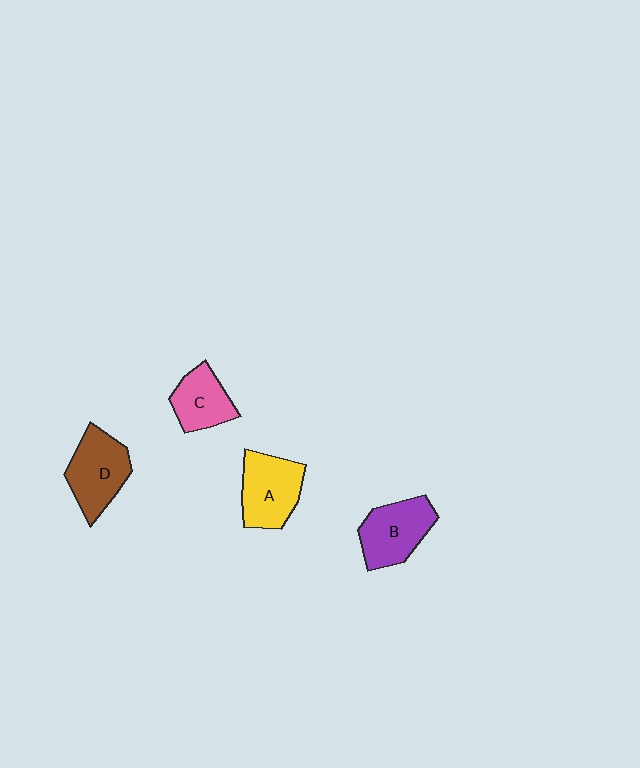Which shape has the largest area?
Shape D (brown).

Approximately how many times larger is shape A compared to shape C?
Approximately 1.3 times.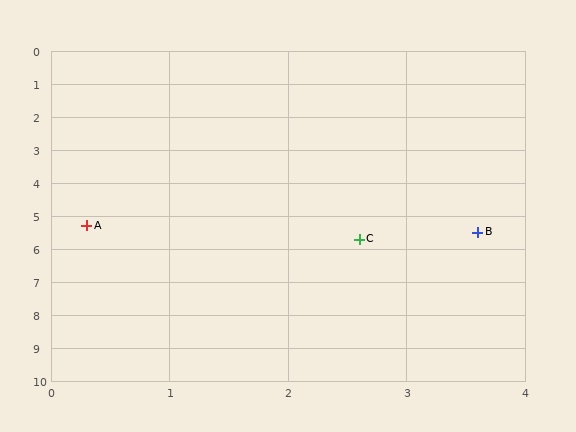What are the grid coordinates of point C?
Point C is at approximately (2.6, 5.7).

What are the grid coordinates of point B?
Point B is at approximately (3.6, 5.5).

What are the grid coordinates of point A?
Point A is at approximately (0.3, 5.3).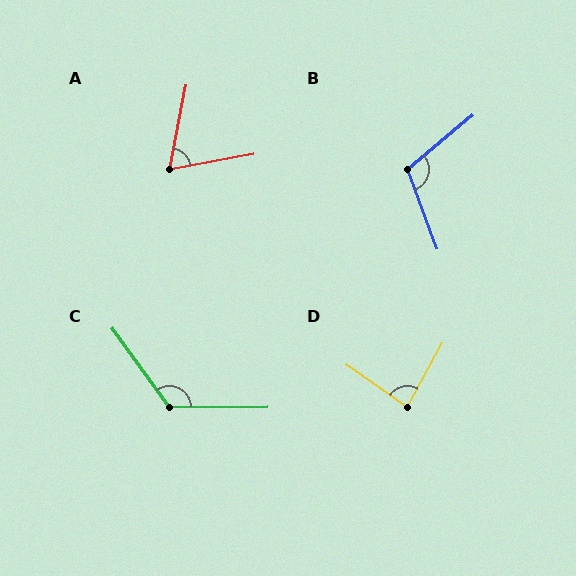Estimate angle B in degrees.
Approximately 109 degrees.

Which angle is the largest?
C, at approximately 126 degrees.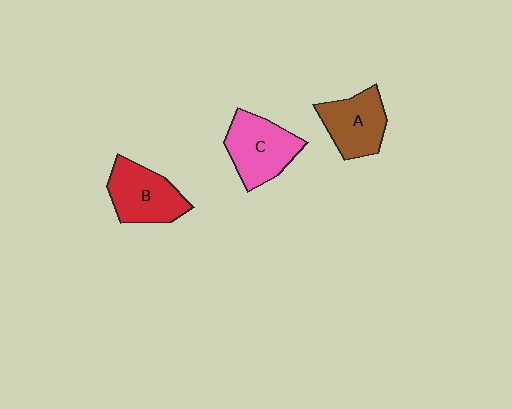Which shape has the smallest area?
Shape A (brown).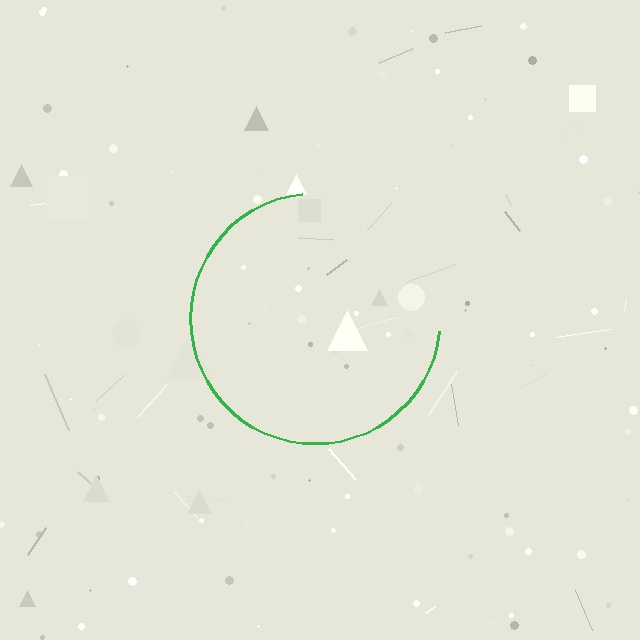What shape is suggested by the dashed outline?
The dashed outline suggests a circle.